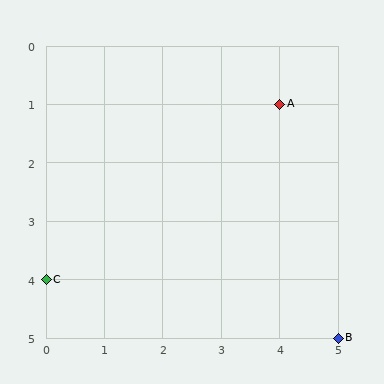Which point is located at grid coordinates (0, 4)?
Point C is at (0, 4).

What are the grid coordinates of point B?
Point B is at grid coordinates (5, 5).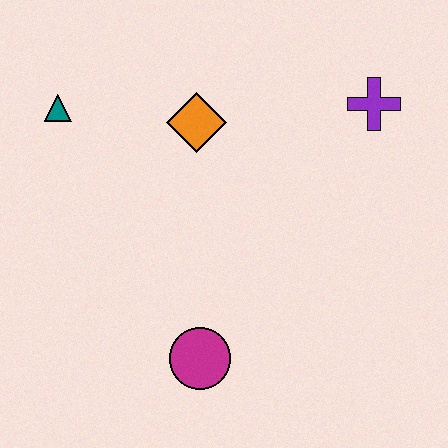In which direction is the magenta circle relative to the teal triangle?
The magenta circle is below the teal triangle.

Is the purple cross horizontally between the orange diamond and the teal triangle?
No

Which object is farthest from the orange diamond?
The magenta circle is farthest from the orange diamond.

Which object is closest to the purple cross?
The orange diamond is closest to the purple cross.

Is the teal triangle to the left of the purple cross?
Yes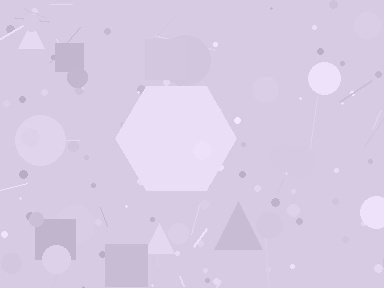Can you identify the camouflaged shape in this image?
The camouflaged shape is a hexagon.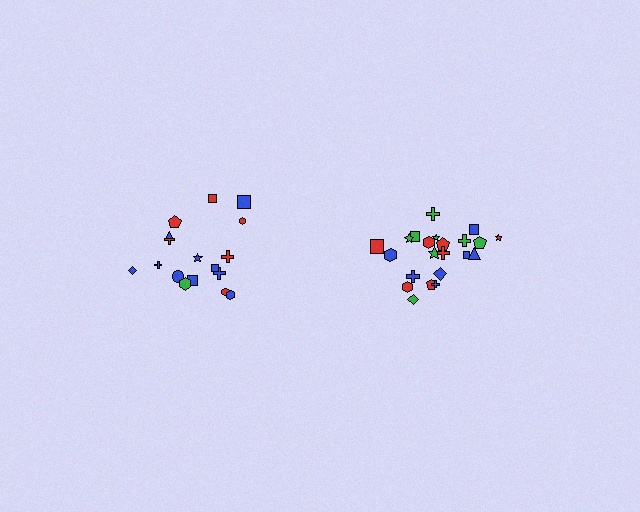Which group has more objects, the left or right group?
The right group.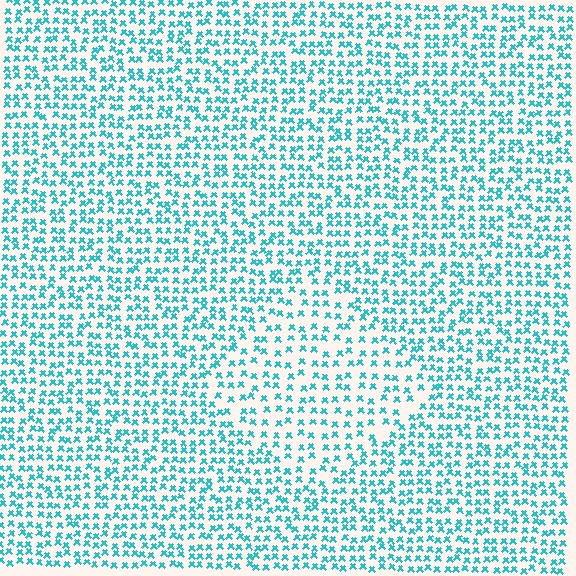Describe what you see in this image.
The image contains small cyan elements arranged at two different densities. A diamond-shaped region is visible where the elements are less densely packed than the surrounding area.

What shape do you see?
I see a diamond.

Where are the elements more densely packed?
The elements are more densely packed outside the diamond boundary.